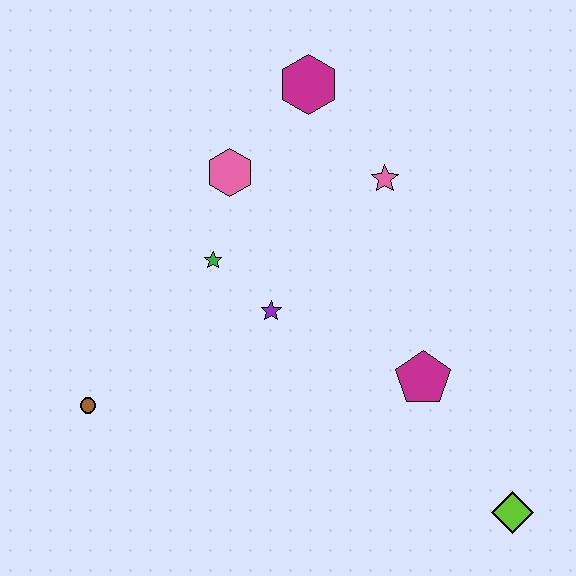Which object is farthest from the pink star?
The brown circle is farthest from the pink star.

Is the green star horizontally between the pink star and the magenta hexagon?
No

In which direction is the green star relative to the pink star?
The green star is to the left of the pink star.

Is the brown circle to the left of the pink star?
Yes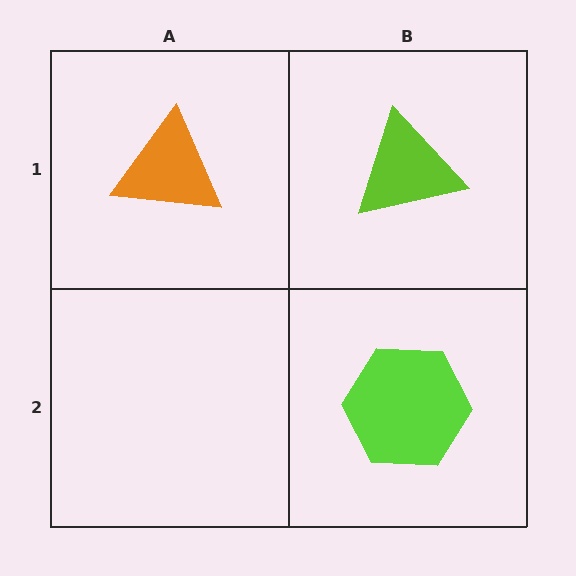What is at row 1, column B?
A lime triangle.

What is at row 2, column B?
A lime hexagon.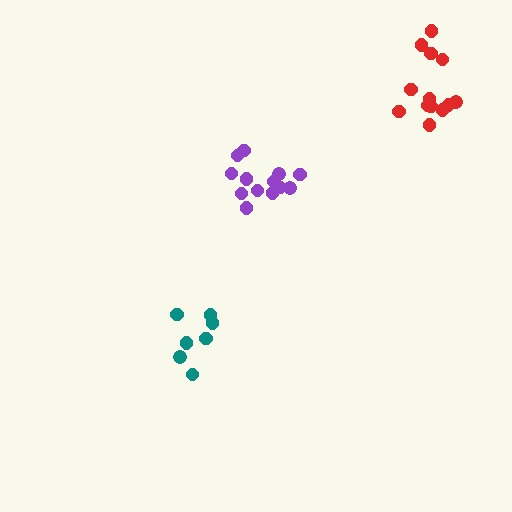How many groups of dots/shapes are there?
There are 3 groups.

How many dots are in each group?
Group 1: 7 dots, Group 2: 13 dots, Group 3: 13 dots (33 total).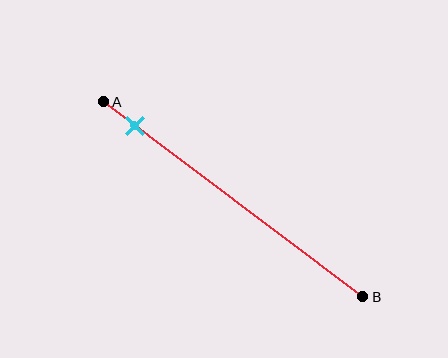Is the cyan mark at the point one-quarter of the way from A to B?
No, the mark is at about 10% from A, not at the 25% one-quarter point.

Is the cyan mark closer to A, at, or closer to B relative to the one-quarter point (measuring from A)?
The cyan mark is closer to point A than the one-quarter point of segment AB.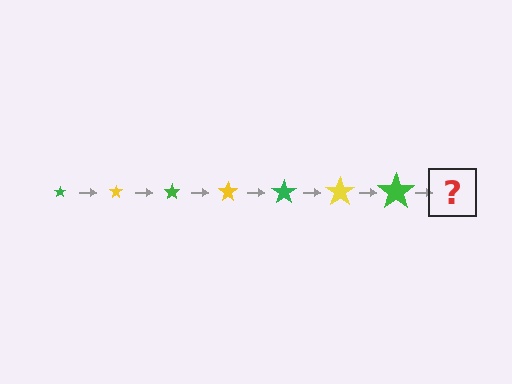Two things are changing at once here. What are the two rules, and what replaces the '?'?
The two rules are that the star grows larger each step and the color cycles through green and yellow. The '?' should be a yellow star, larger than the previous one.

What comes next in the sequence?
The next element should be a yellow star, larger than the previous one.